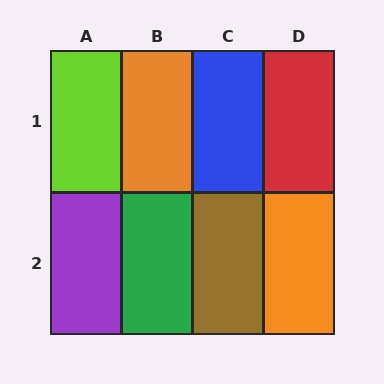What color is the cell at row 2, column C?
Brown.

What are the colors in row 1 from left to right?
Lime, orange, blue, red.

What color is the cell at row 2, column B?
Green.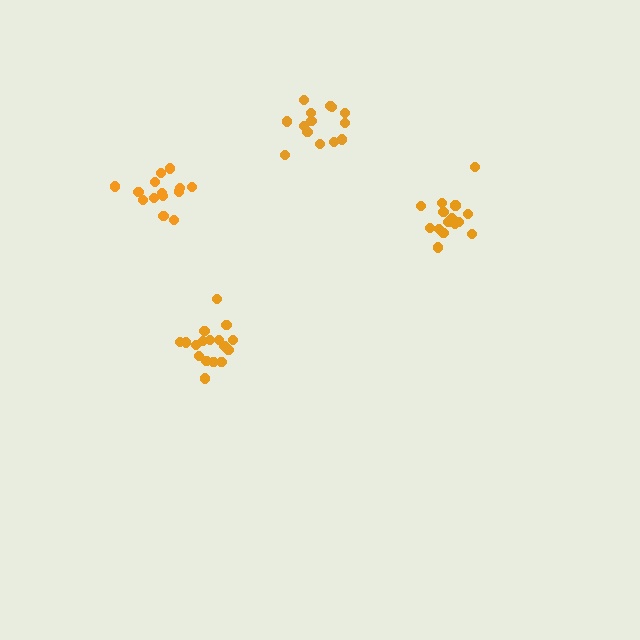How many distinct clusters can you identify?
There are 4 distinct clusters.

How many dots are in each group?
Group 1: 15 dots, Group 2: 14 dots, Group 3: 17 dots, Group 4: 15 dots (61 total).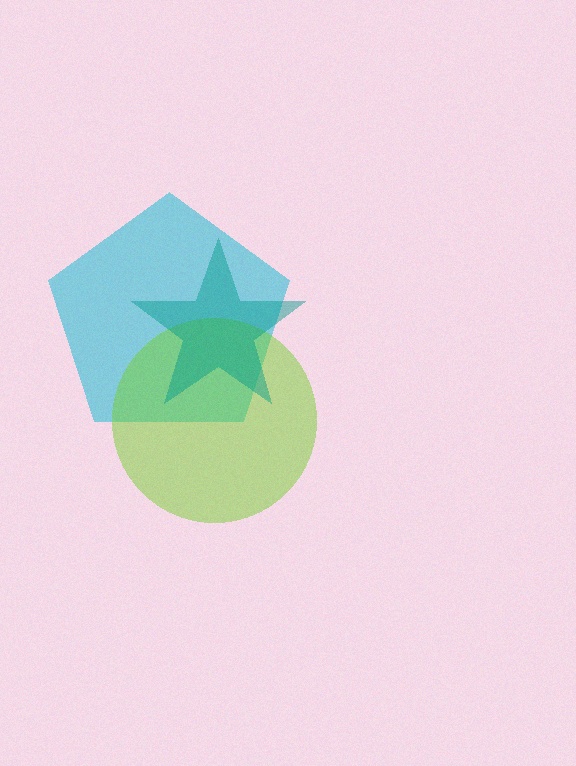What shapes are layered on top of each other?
The layered shapes are: a cyan pentagon, a lime circle, a teal star.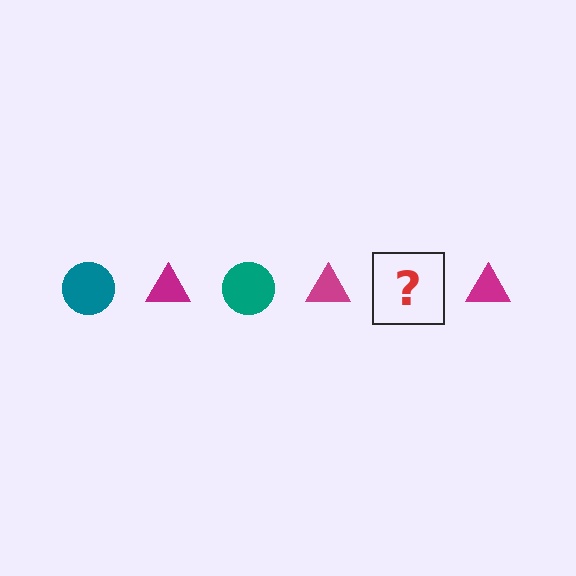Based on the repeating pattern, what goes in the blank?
The blank should be a teal circle.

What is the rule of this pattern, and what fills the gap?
The rule is that the pattern alternates between teal circle and magenta triangle. The gap should be filled with a teal circle.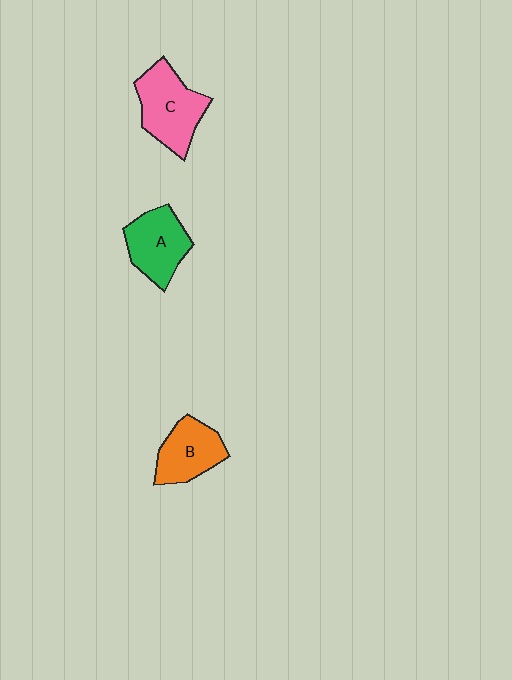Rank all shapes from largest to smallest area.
From largest to smallest: C (pink), A (green), B (orange).